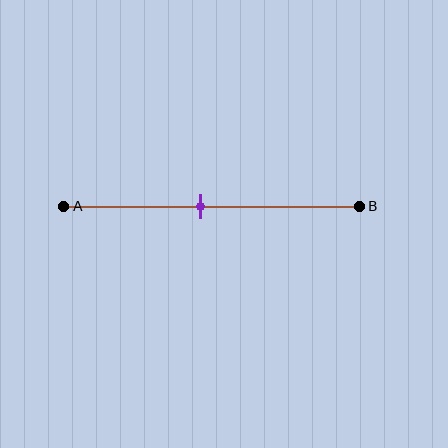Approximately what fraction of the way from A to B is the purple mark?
The purple mark is approximately 45% of the way from A to B.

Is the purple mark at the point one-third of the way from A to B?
No, the mark is at about 45% from A, not at the 33% one-third point.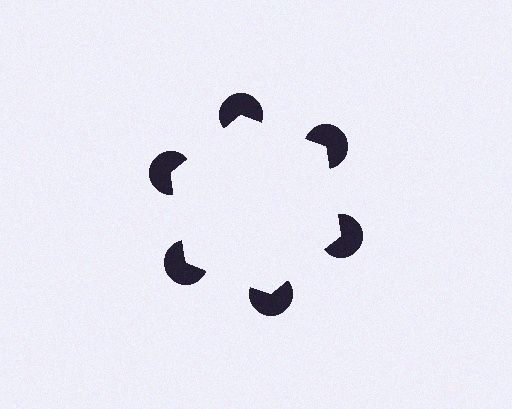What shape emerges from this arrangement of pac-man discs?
An illusory hexagon — its edges are inferred from the aligned wedge cuts in the pac-man discs, not physically drawn.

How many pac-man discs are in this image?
There are 6 — one at each vertex of the illusory hexagon.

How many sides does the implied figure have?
6 sides.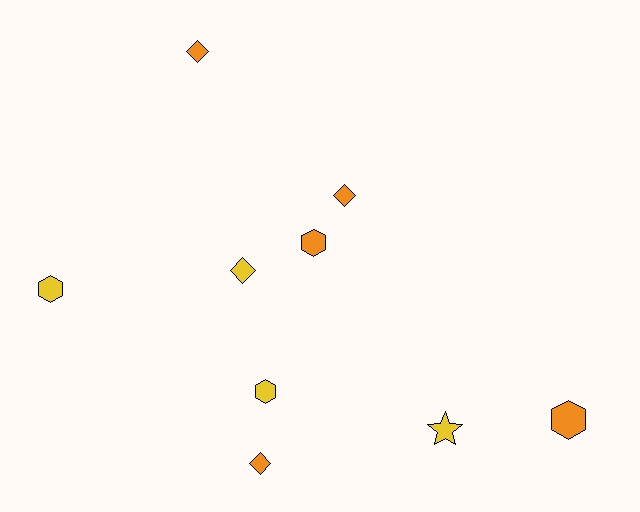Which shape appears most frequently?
Hexagon, with 4 objects.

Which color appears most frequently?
Orange, with 5 objects.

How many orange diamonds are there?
There are 3 orange diamonds.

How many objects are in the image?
There are 9 objects.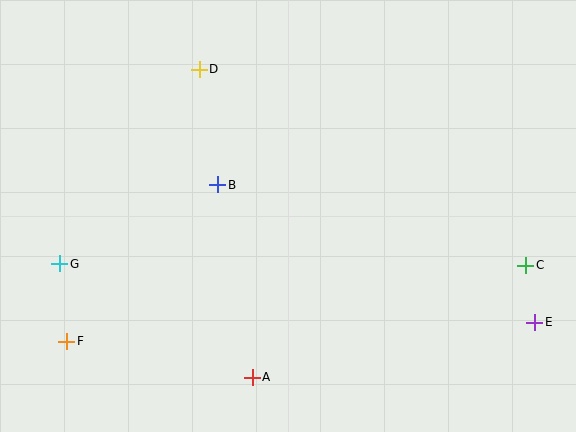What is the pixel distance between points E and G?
The distance between E and G is 479 pixels.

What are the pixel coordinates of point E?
Point E is at (535, 322).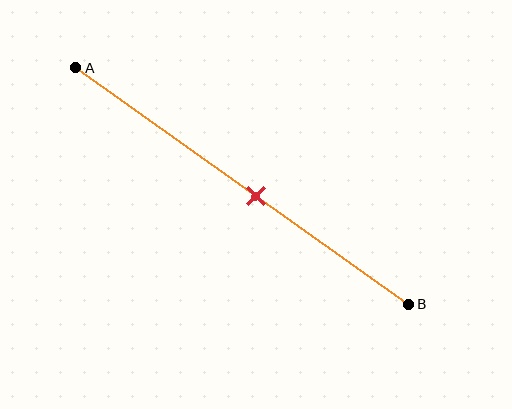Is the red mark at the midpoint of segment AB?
No, the mark is at about 55% from A, not at the 50% midpoint.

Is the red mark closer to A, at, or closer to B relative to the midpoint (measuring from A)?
The red mark is closer to point B than the midpoint of segment AB.